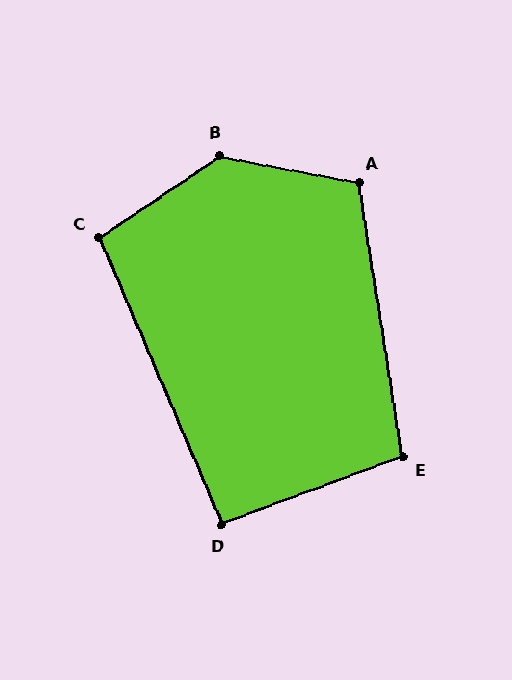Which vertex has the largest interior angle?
B, at approximately 135 degrees.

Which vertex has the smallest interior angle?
D, at approximately 93 degrees.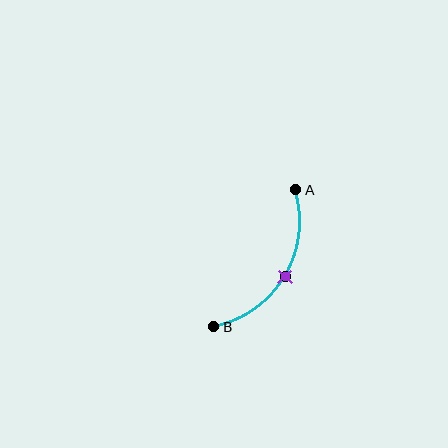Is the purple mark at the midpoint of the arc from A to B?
Yes. The purple mark lies on the arc at equal arc-length from both A and B — it is the arc midpoint.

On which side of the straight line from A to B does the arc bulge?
The arc bulges to the right of the straight line connecting A and B.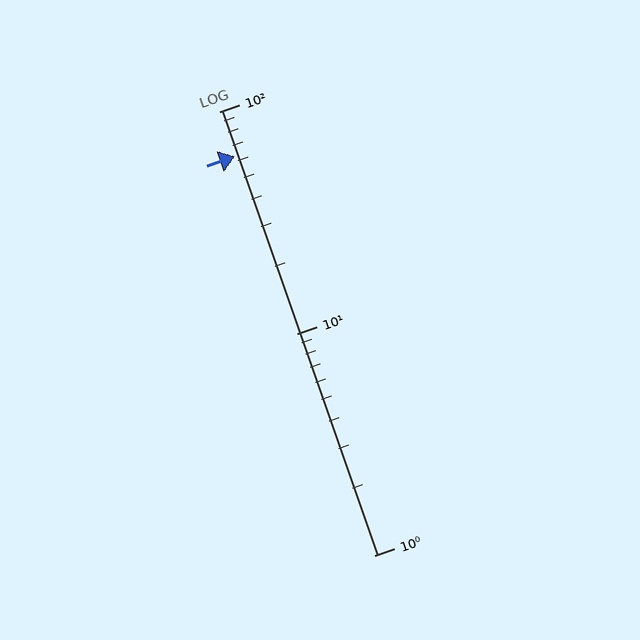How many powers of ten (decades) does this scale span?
The scale spans 2 decades, from 1 to 100.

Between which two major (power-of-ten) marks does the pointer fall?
The pointer is between 10 and 100.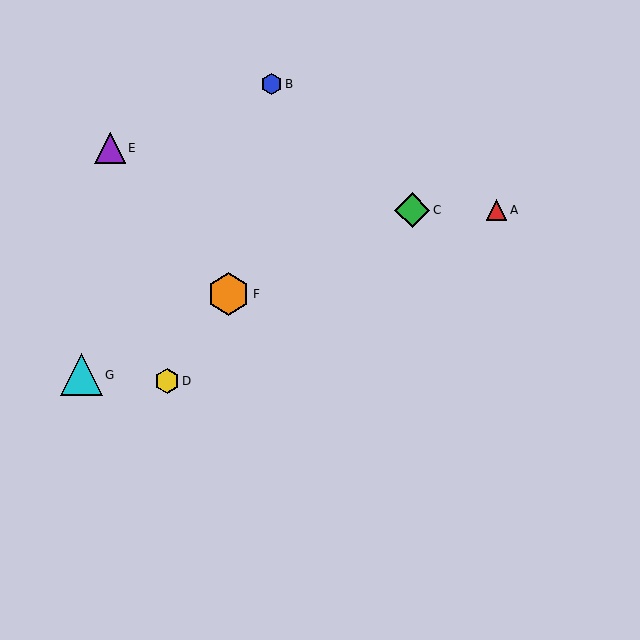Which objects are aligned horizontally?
Objects A, C are aligned horizontally.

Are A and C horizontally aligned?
Yes, both are at y≈210.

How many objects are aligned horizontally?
2 objects (A, C) are aligned horizontally.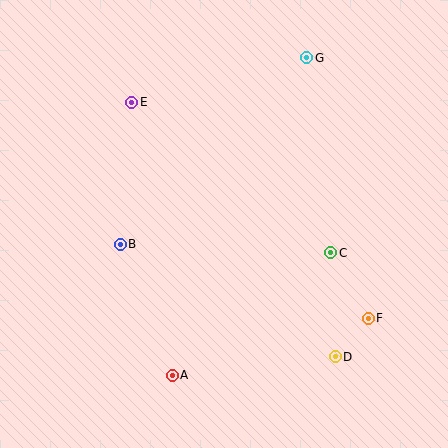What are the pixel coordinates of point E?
Point E is at (132, 102).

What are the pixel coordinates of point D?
Point D is at (335, 357).